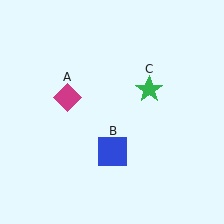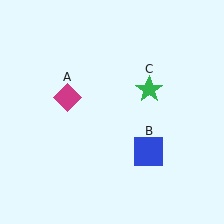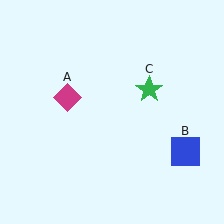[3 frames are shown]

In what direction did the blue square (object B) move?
The blue square (object B) moved right.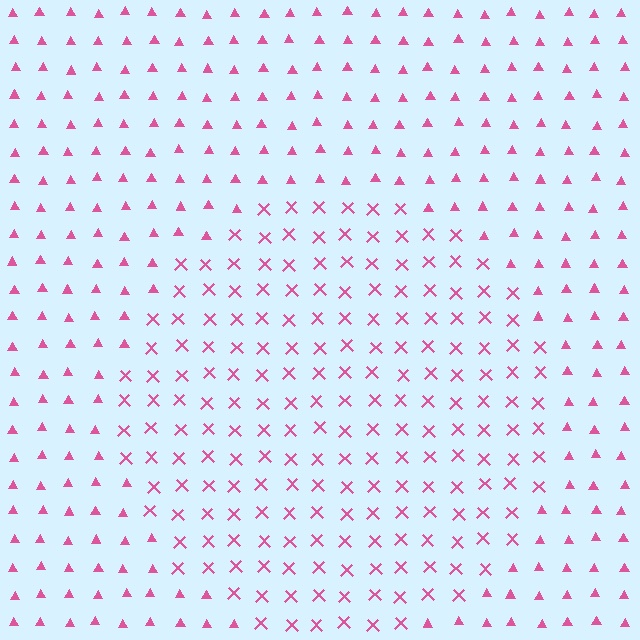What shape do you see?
I see a circle.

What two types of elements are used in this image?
The image uses X marks inside the circle region and triangles outside it.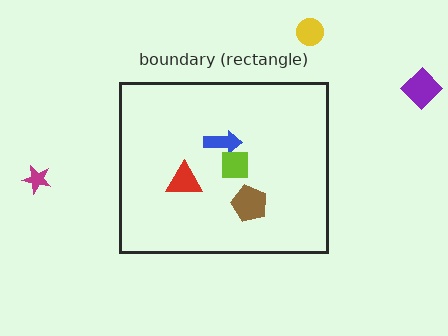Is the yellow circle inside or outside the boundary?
Outside.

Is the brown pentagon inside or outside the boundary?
Inside.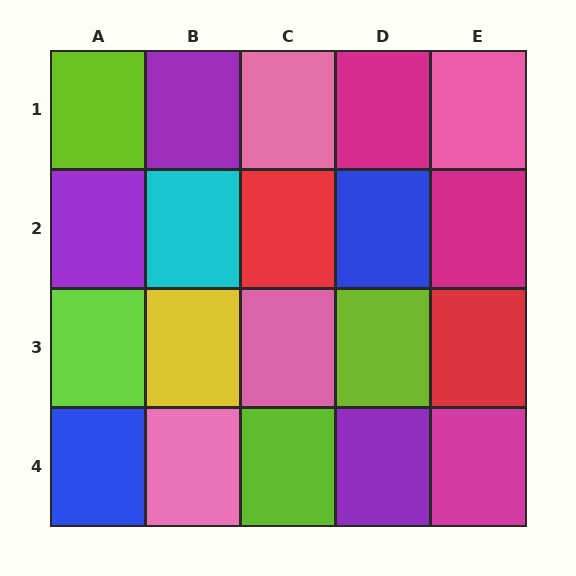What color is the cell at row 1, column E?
Pink.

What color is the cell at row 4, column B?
Pink.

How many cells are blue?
2 cells are blue.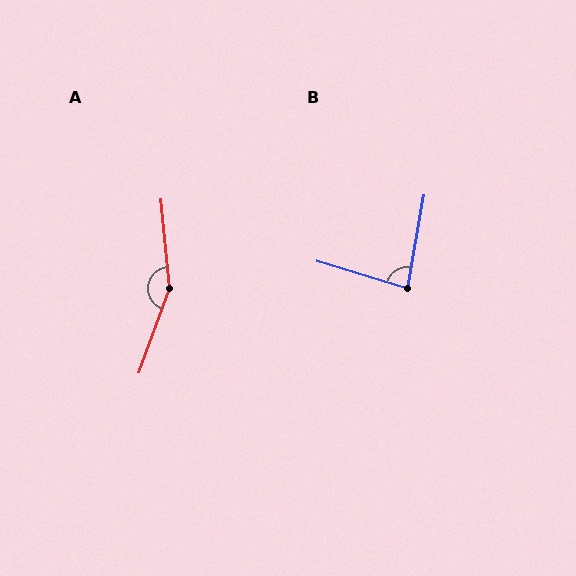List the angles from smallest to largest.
B (83°), A (155°).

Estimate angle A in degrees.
Approximately 155 degrees.